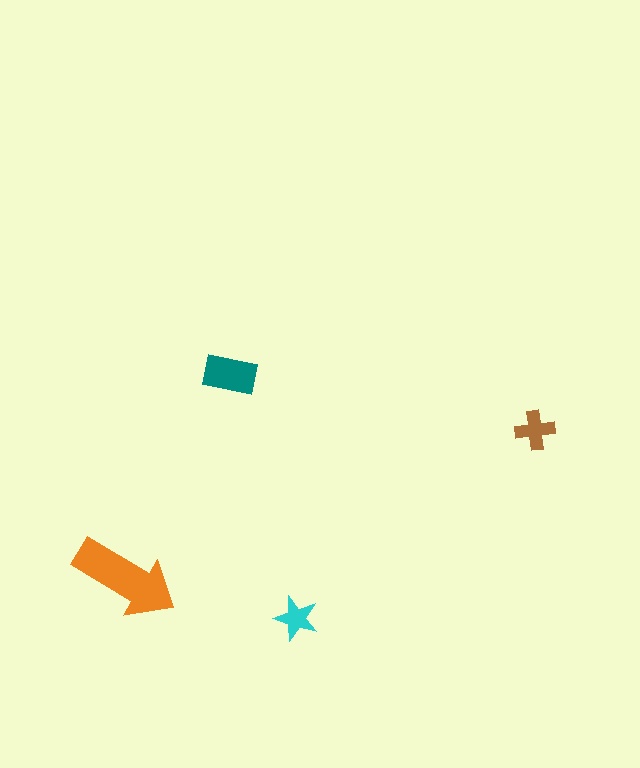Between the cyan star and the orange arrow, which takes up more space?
The orange arrow.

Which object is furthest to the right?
The brown cross is rightmost.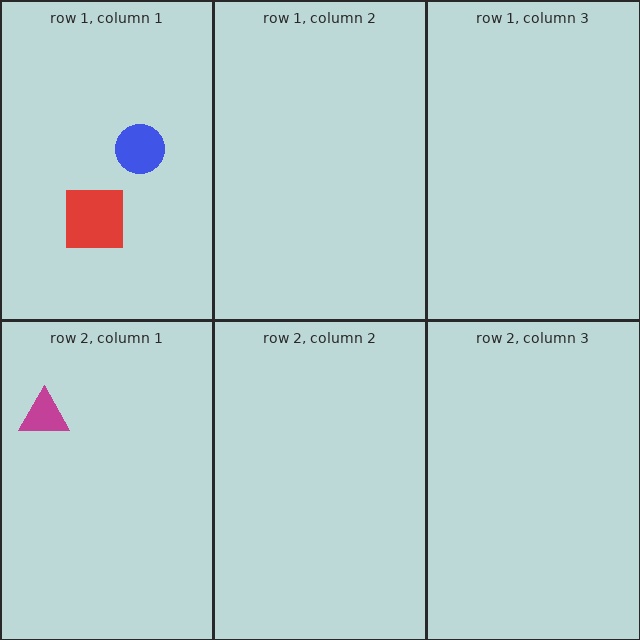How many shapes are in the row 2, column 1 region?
1.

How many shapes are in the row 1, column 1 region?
2.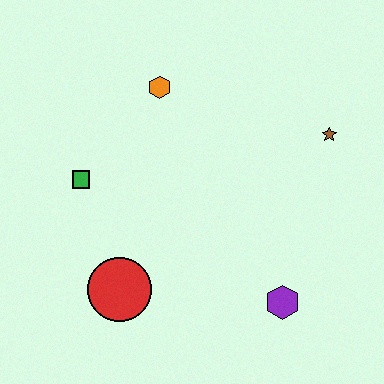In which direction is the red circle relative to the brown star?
The red circle is to the left of the brown star.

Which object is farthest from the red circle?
The brown star is farthest from the red circle.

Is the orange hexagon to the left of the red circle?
No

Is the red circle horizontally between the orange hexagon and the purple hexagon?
No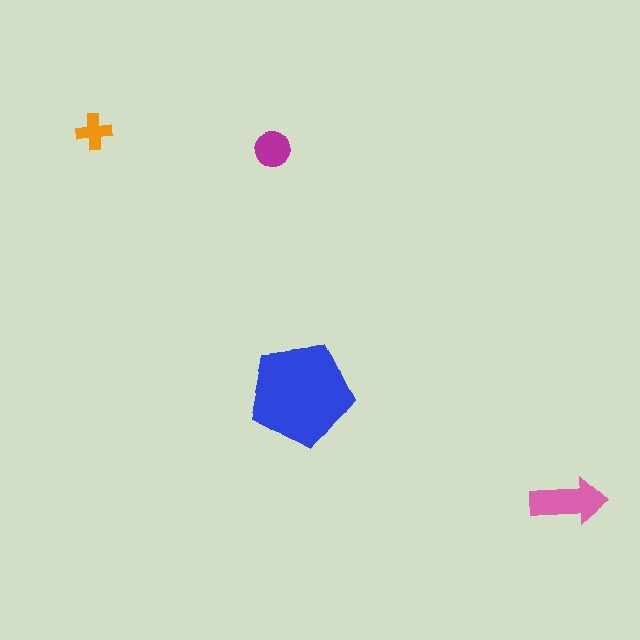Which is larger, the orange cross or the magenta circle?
The magenta circle.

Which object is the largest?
The blue pentagon.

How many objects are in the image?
There are 4 objects in the image.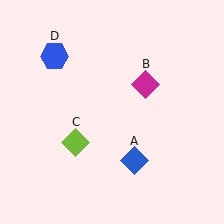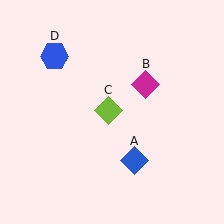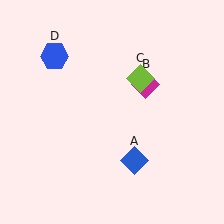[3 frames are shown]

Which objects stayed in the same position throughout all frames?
Blue diamond (object A) and magenta diamond (object B) and blue hexagon (object D) remained stationary.